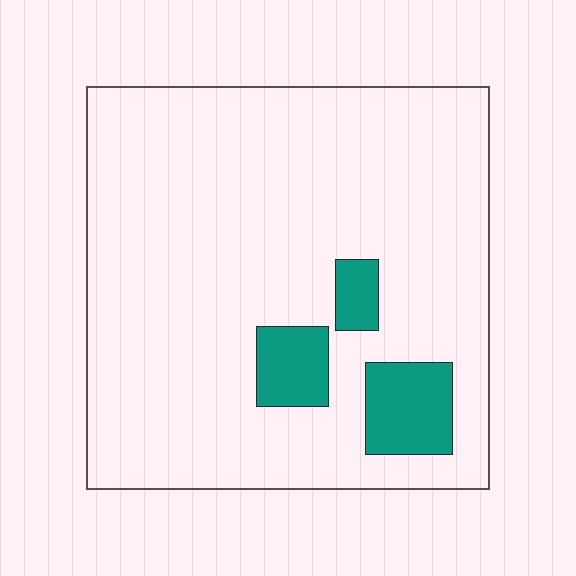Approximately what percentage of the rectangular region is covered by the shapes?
Approximately 10%.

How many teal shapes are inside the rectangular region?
3.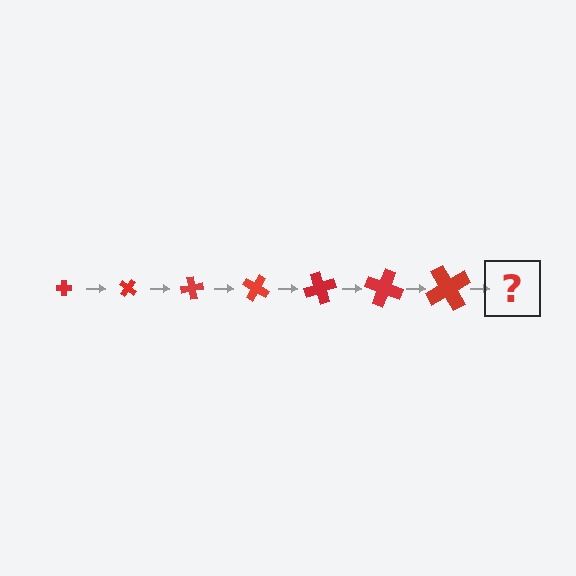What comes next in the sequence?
The next element should be a cross, larger than the previous one and rotated 280 degrees from the start.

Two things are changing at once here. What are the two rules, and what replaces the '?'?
The two rules are that the cross grows larger each step and it rotates 40 degrees each step. The '?' should be a cross, larger than the previous one and rotated 280 degrees from the start.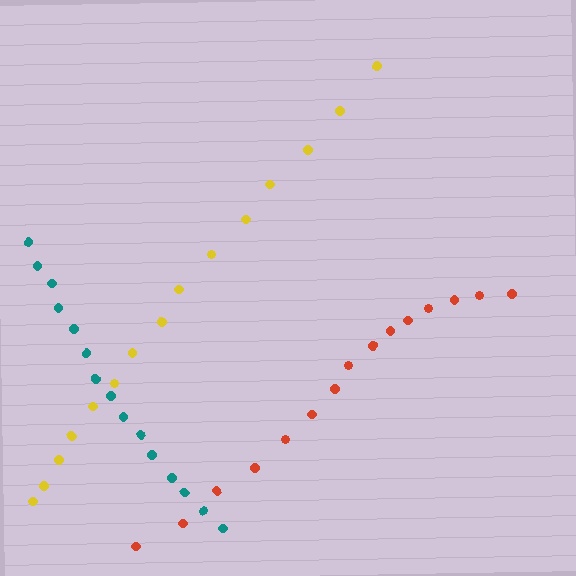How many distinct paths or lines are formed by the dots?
There are 3 distinct paths.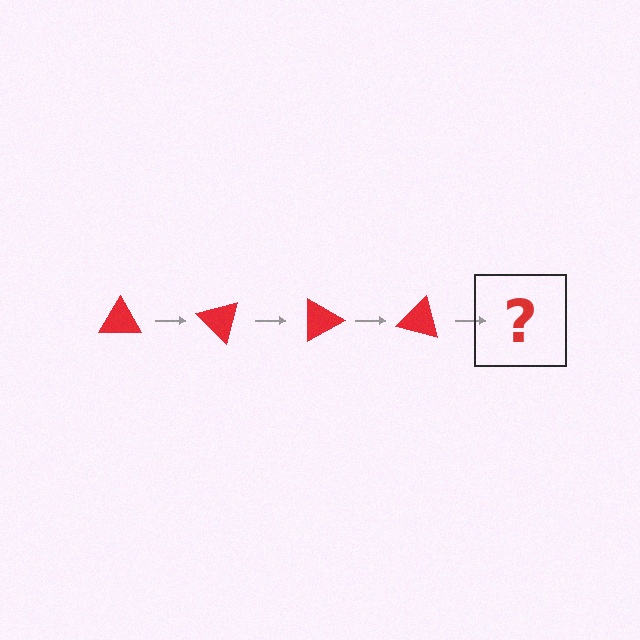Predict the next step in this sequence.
The next step is a red triangle rotated 180 degrees.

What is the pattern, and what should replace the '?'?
The pattern is that the triangle rotates 45 degrees each step. The '?' should be a red triangle rotated 180 degrees.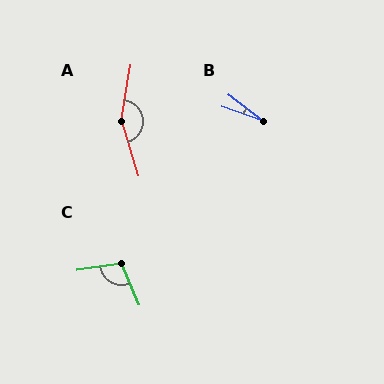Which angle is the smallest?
B, at approximately 19 degrees.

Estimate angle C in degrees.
Approximately 104 degrees.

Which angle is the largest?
A, at approximately 153 degrees.